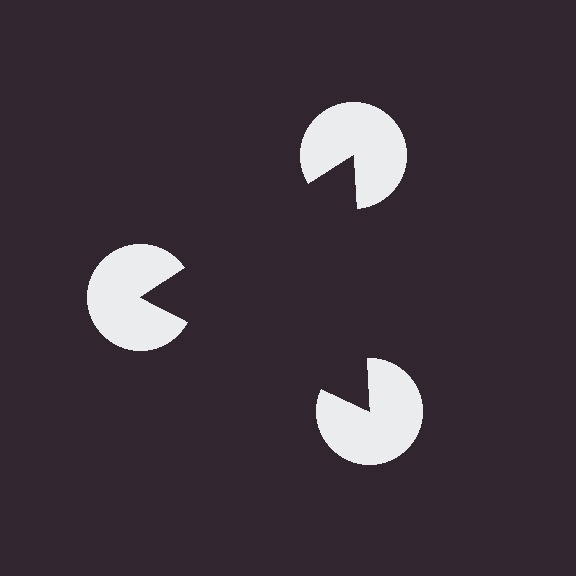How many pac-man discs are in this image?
There are 3 — one at each vertex of the illusory triangle.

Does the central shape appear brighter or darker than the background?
It typically appears slightly darker than the background, even though no actual brightness change is drawn.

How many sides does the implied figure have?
3 sides.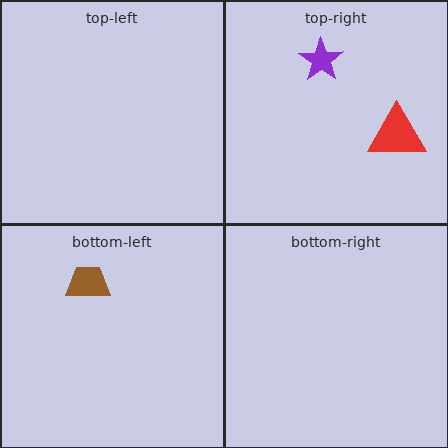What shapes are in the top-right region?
The purple star, the red triangle.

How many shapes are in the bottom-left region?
1.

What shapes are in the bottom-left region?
The brown trapezoid.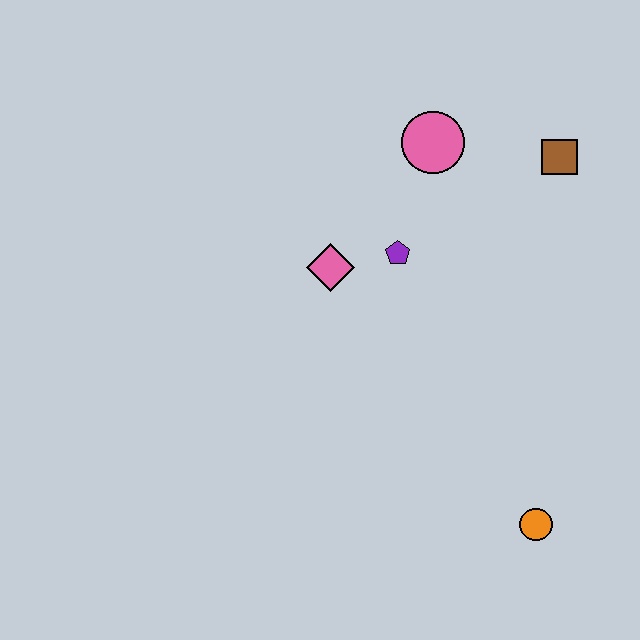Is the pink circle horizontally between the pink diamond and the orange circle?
Yes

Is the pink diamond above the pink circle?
No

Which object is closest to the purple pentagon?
The pink diamond is closest to the purple pentagon.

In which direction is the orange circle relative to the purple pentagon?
The orange circle is below the purple pentagon.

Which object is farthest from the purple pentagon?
The orange circle is farthest from the purple pentagon.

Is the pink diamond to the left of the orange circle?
Yes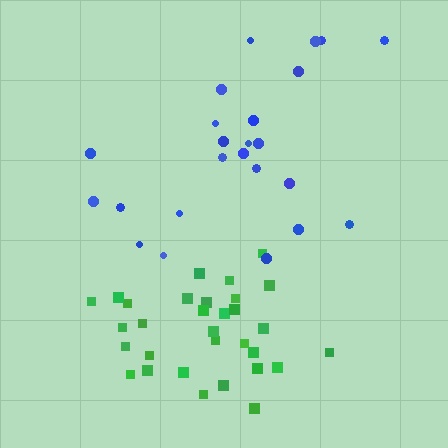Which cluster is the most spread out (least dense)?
Blue.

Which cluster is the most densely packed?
Green.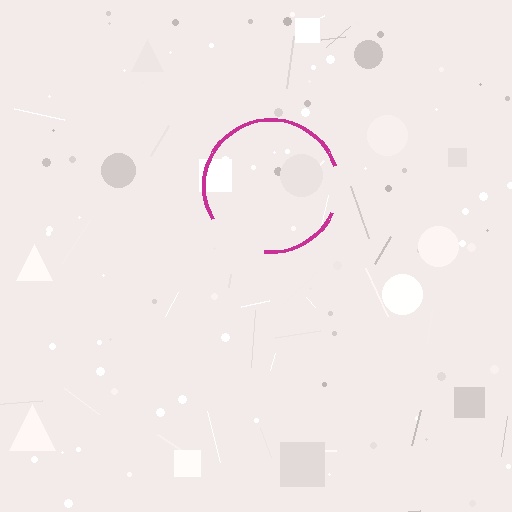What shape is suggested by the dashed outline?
The dashed outline suggests a circle.